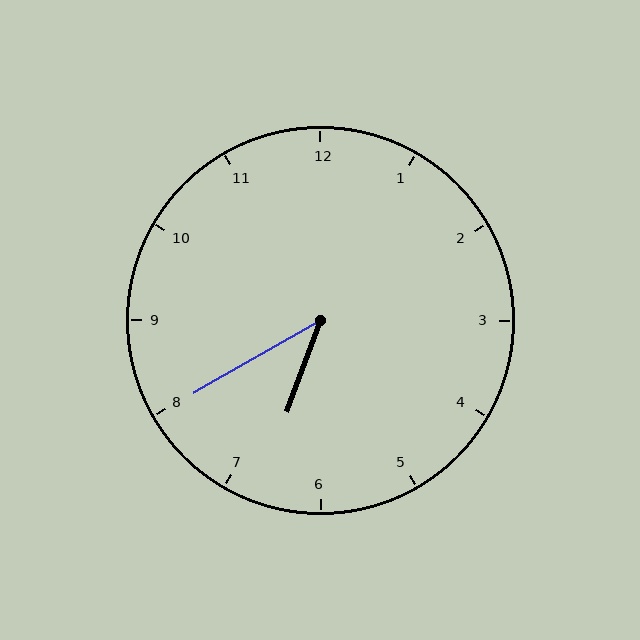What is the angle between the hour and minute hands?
Approximately 40 degrees.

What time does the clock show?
6:40.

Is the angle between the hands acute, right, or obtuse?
It is acute.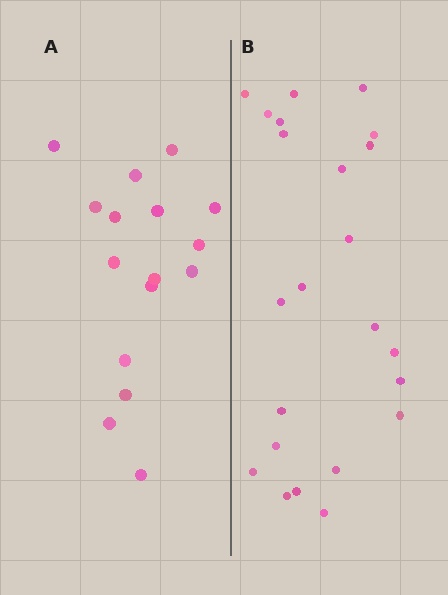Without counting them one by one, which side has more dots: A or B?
Region B (the right region) has more dots.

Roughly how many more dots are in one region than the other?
Region B has roughly 8 or so more dots than region A.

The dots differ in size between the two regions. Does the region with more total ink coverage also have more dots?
No. Region A has more total ink coverage because its dots are larger, but region B actually contains more individual dots. Total area can be misleading — the number of items is what matters here.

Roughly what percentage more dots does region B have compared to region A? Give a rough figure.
About 45% more.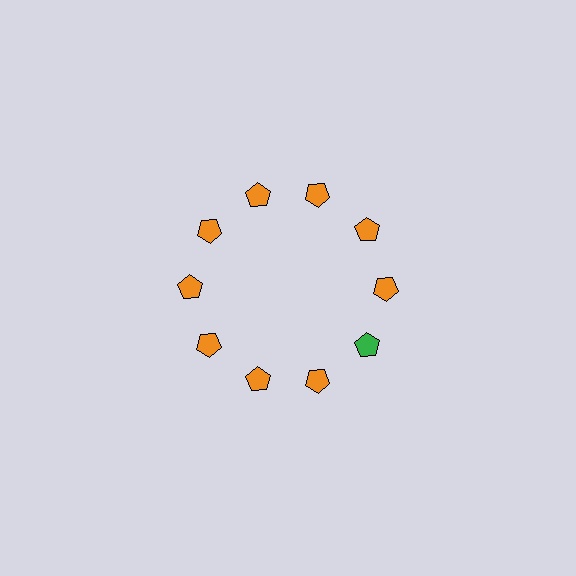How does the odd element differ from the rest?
It has a different color: green instead of orange.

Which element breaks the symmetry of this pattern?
The green pentagon at roughly the 4 o'clock position breaks the symmetry. All other shapes are orange pentagons.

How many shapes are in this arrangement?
There are 10 shapes arranged in a ring pattern.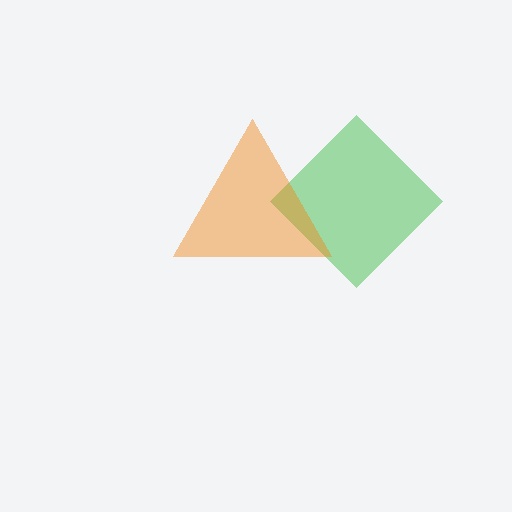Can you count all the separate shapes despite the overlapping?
Yes, there are 2 separate shapes.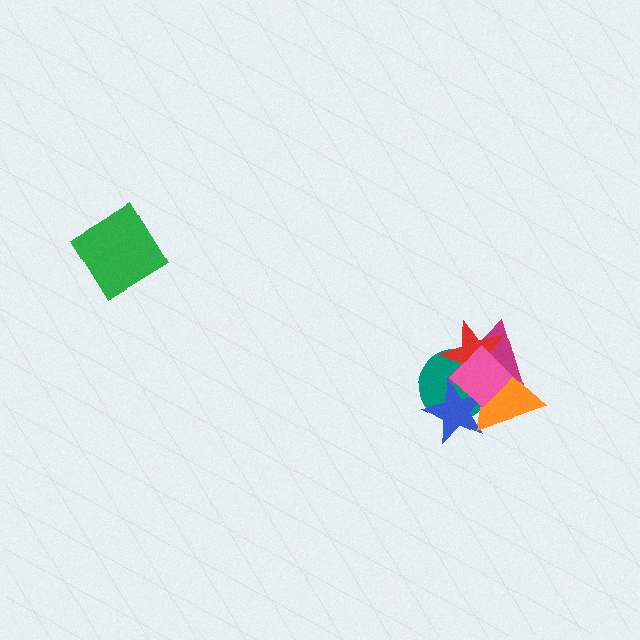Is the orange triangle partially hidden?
Yes, it is partially covered by another shape.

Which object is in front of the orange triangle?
The pink diamond is in front of the orange triangle.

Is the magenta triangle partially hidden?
Yes, it is partially covered by another shape.